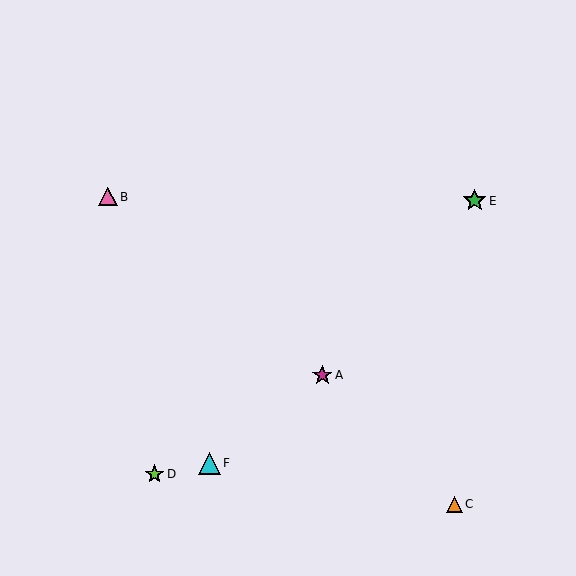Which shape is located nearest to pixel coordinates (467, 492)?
The orange triangle (labeled C) at (454, 504) is nearest to that location.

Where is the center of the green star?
The center of the green star is at (475, 201).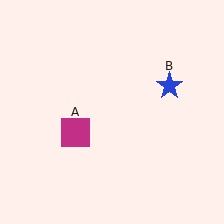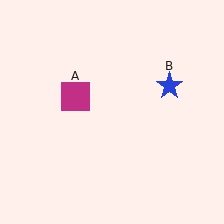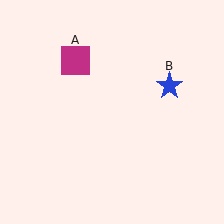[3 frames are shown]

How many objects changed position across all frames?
1 object changed position: magenta square (object A).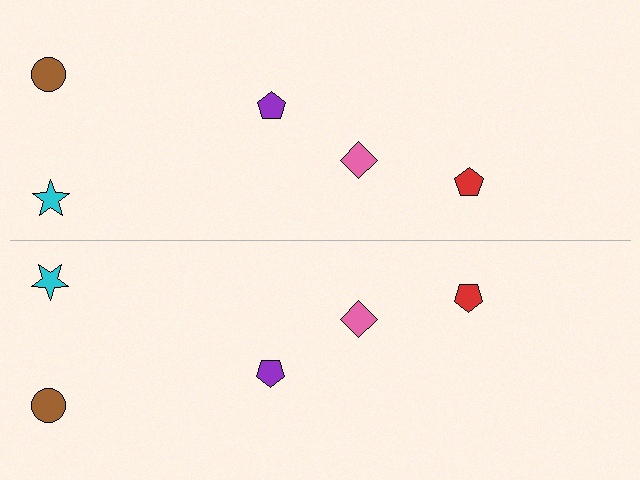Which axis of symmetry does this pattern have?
The pattern has a horizontal axis of symmetry running through the center of the image.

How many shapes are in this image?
There are 10 shapes in this image.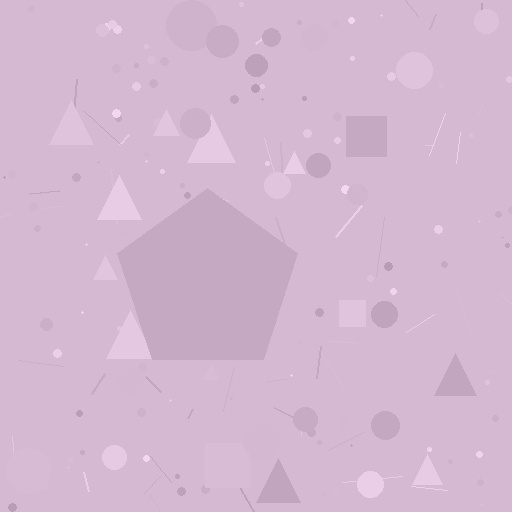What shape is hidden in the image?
A pentagon is hidden in the image.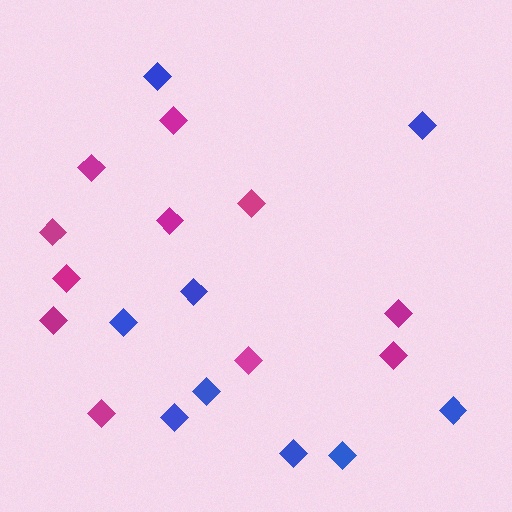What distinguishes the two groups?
There are 2 groups: one group of blue diamonds (9) and one group of magenta diamonds (11).